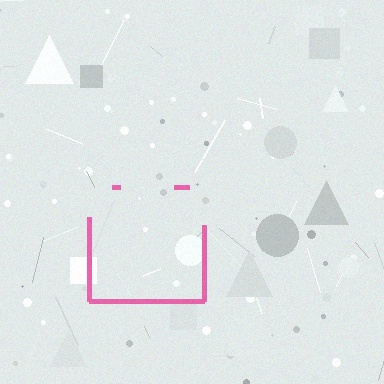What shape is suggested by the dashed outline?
The dashed outline suggests a square.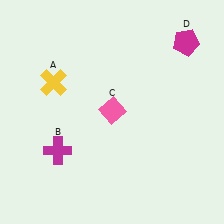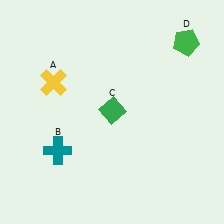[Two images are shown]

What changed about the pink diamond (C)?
In Image 1, C is pink. In Image 2, it changed to green.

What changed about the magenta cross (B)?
In Image 1, B is magenta. In Image 2, it changed to teal.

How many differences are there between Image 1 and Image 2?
There are 3 differences between the two images.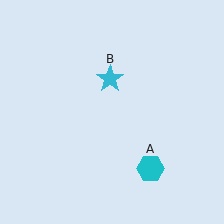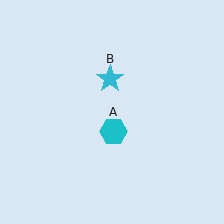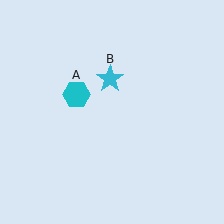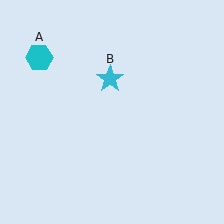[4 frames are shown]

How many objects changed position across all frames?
1 object changed position: cyan hexagon (object A).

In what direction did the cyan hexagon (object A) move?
The cyan hexagon (object A) moved up and to the left.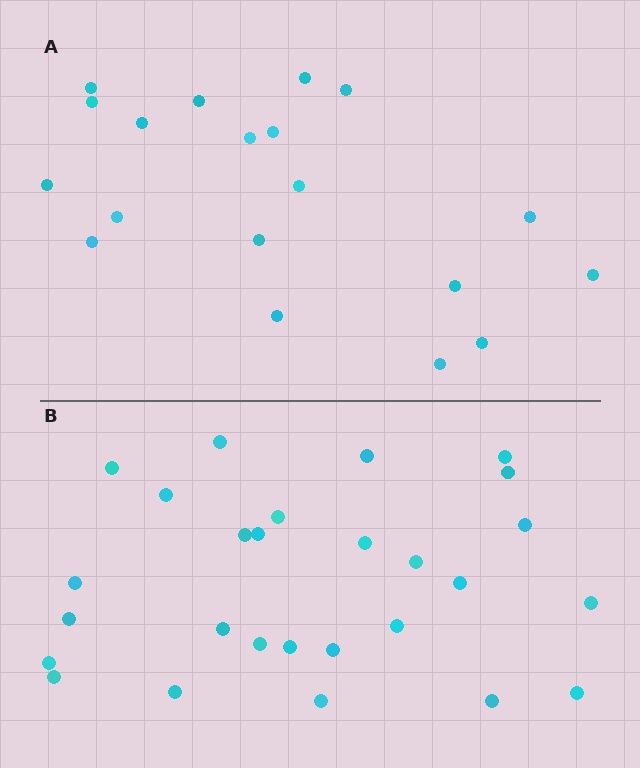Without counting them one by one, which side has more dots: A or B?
Region B (the bottom region) has more dots.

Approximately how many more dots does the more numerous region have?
Region B has roughly 8 or so more dots than region A.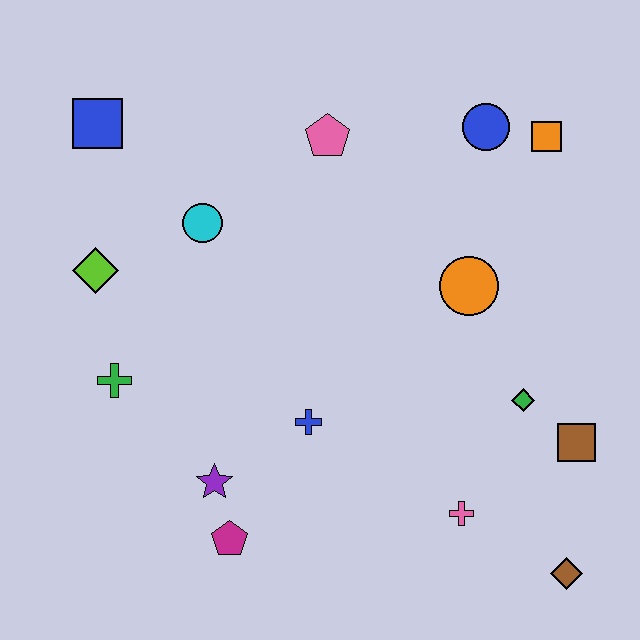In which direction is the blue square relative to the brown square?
The blue square is to the left of the brown square.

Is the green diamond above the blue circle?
No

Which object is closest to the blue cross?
The purple star is closest to the blue cross.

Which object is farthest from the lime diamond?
The brown diamond is farthest from the lime diamond.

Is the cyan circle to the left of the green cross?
No